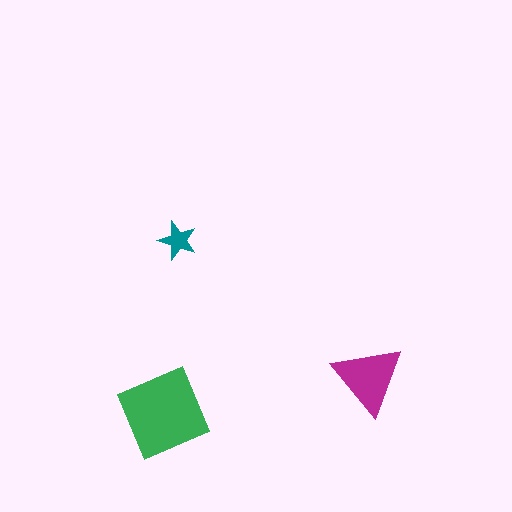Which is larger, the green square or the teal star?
The green square.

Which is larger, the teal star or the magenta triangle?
The magenta triangle.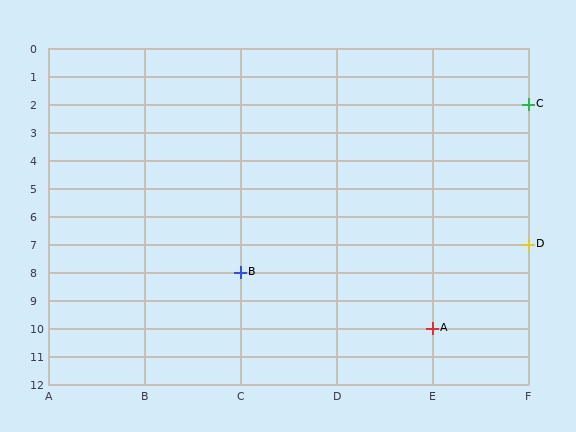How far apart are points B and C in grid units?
Points B and C are 3 columns and 6 rows apart (about 6.7 grid units diagonally).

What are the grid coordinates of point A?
Point A is at grid coordinates (E, 10).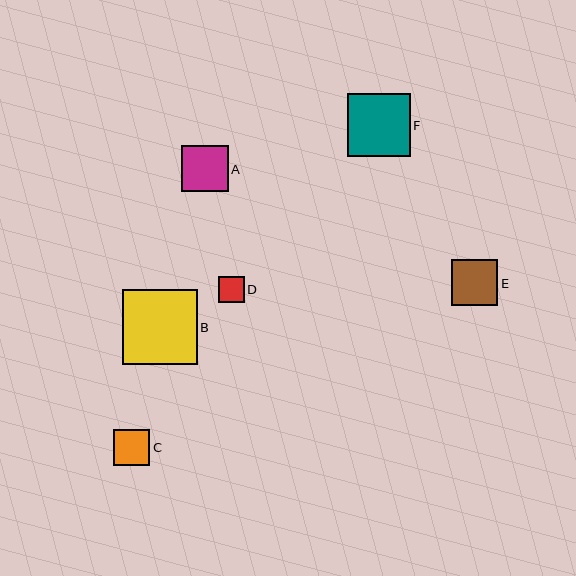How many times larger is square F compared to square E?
Square F is approximately 1.4 times the size of square E.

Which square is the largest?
Square B is the largest with a size of approximately 75 pixels.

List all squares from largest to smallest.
From largest to smallest: B, F, A, E, C, D.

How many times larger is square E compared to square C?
Square E is approximately 1.3 times the size of square C.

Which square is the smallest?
Square D is the smallest with a size of approximately 25 pixels.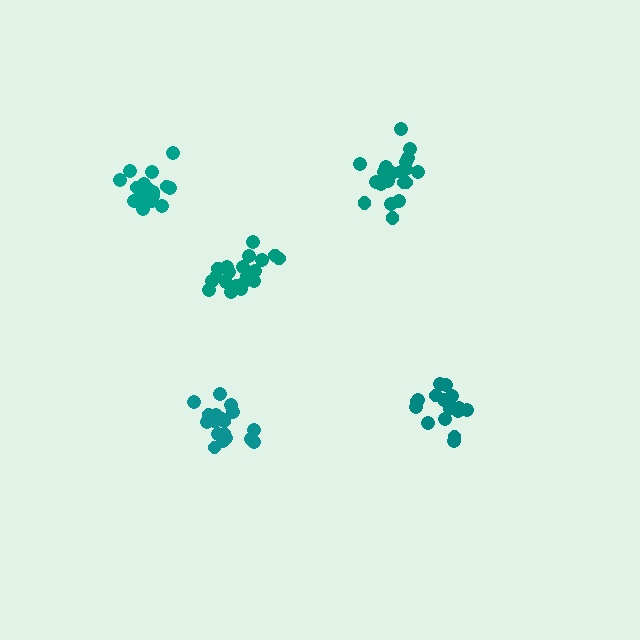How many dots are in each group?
Group 1: 17 dots, Group 2: 20 dots, Group 3: 20 dots, Group 4: 20 dots, Group 5: 21 dots (98 total).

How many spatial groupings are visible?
There are 5 spatial groupings.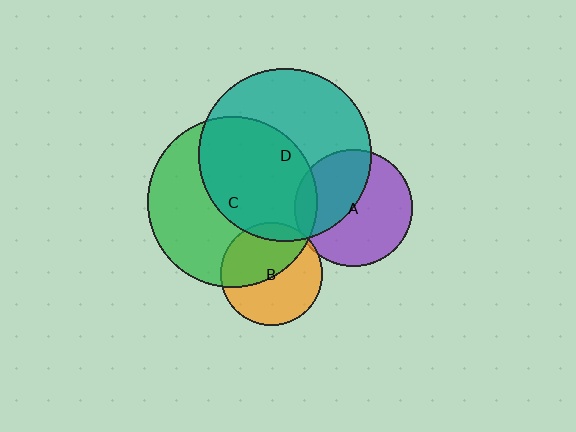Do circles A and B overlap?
Yes.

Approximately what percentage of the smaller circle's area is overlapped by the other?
Approximately 5%.